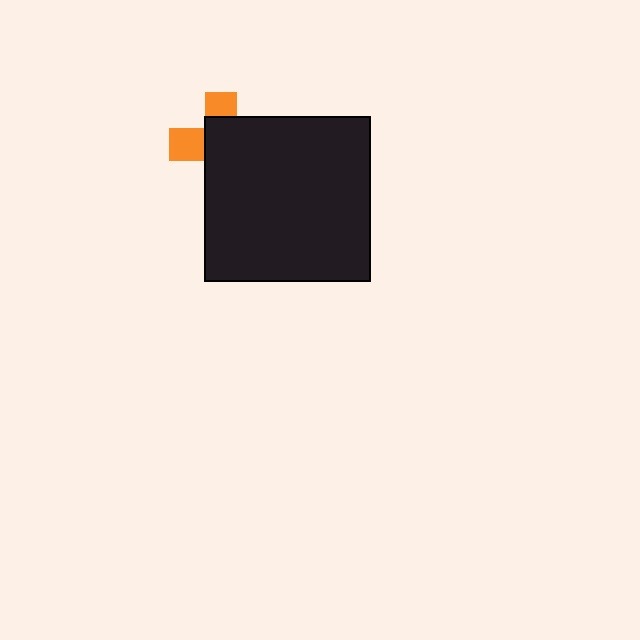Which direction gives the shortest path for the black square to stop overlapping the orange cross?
Moving toward the lower-right gives the shortest separation.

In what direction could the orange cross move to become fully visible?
The orange cross could move toward the upper-left. That would shift it out from behind the black square entirely.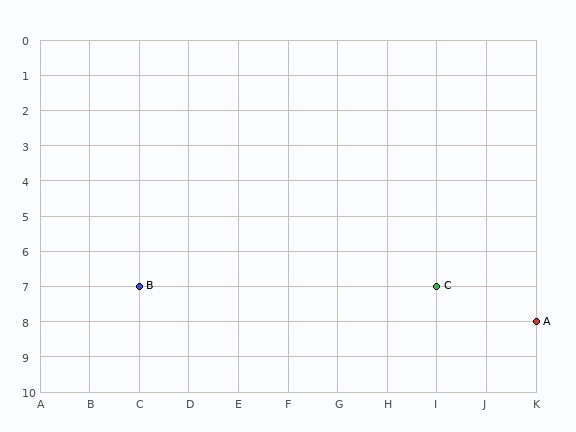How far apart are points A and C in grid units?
Points A and C are 2 columns and 1 row apart (about 2.2 grid units diagonally).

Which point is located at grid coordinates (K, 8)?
Point A is at (K, 8).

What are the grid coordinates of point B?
Point B is at grid coordinates (C, 7).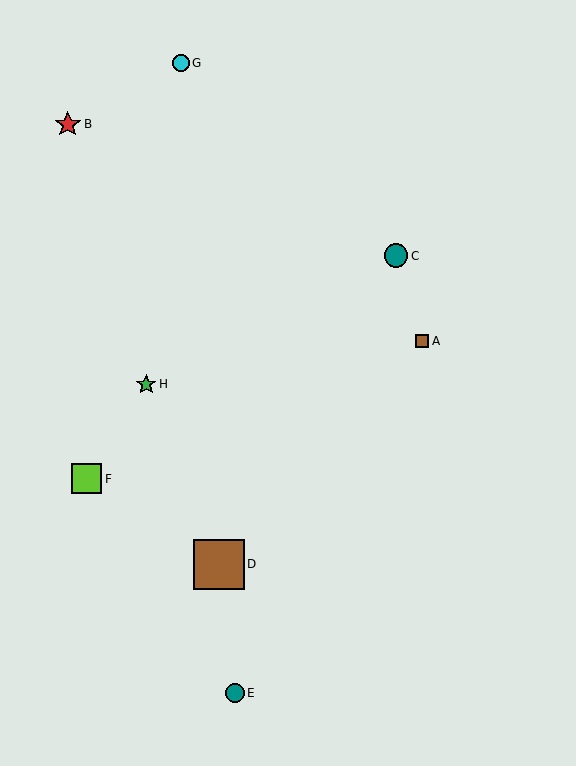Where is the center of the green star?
The center of the green star is at (146, 384).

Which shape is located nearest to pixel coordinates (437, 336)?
The brown square (labeled A) at (422, 341) is nearest to that location.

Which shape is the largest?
The brown square (labeled D) is the largest.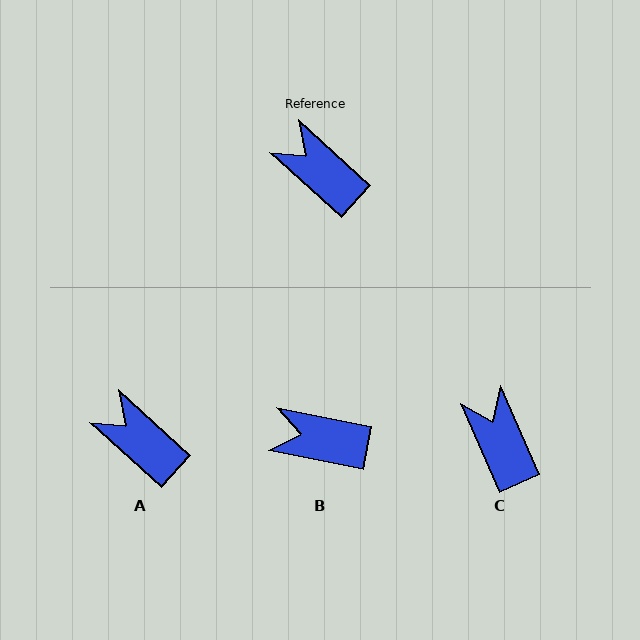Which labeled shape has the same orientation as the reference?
A.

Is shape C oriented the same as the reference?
No, it is off by about 23 degrees.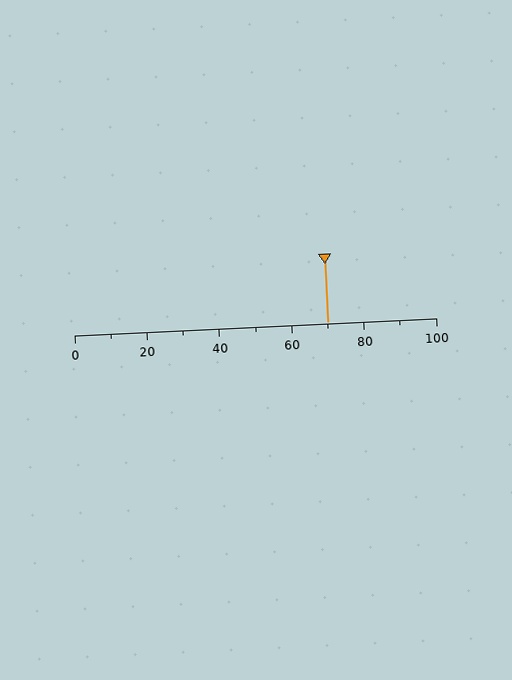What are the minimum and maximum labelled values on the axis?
The axis runs from 0 to 100.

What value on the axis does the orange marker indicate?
The marker indicates approximately 70.